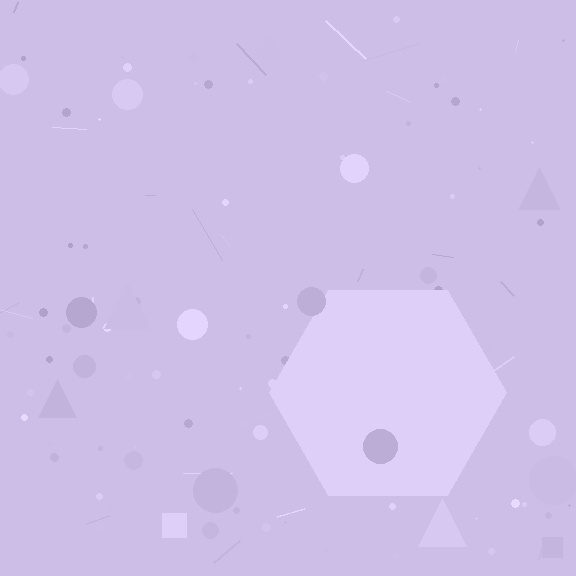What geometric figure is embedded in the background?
A hexagon is embedded in the background.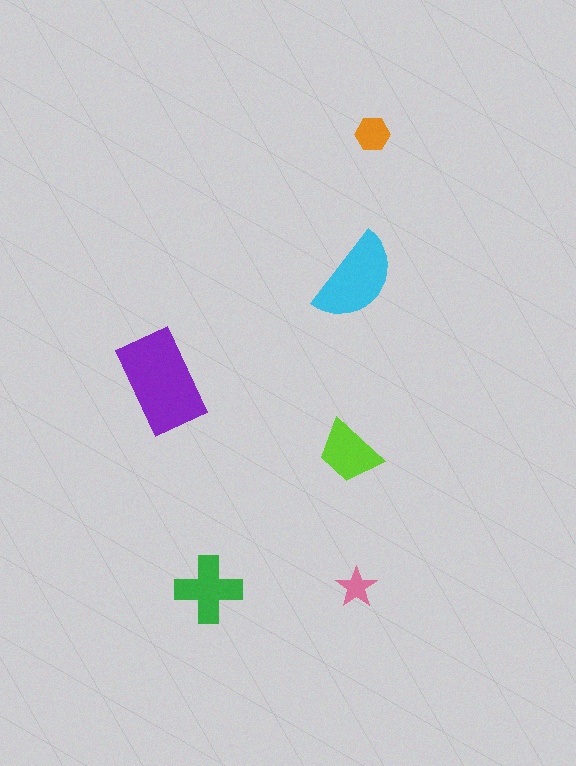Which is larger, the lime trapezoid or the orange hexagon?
The lime trapezoid.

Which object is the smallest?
The pink star.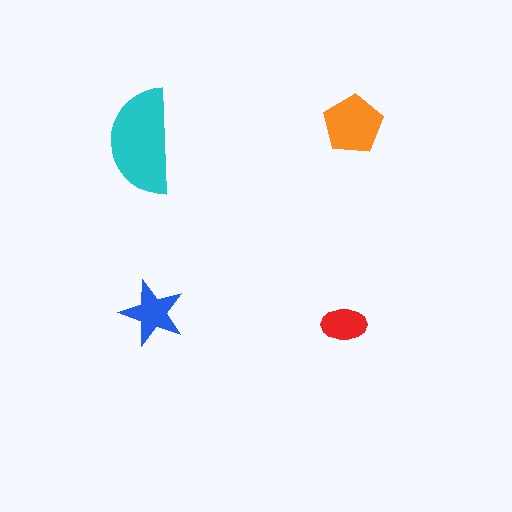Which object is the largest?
The cyan semicircle.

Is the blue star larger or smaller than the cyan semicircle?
Smaller.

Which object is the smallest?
The red ellipse.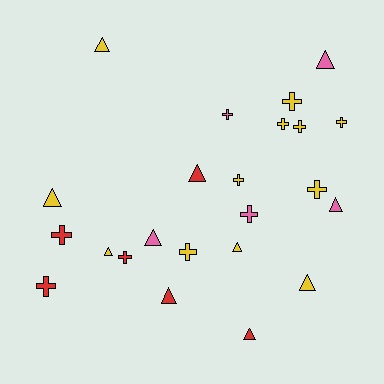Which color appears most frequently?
Yellow, with 12 objects.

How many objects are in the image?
There are 23 objects.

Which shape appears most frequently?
Cross, with 12 objects.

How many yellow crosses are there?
There are 7 yellow crosses.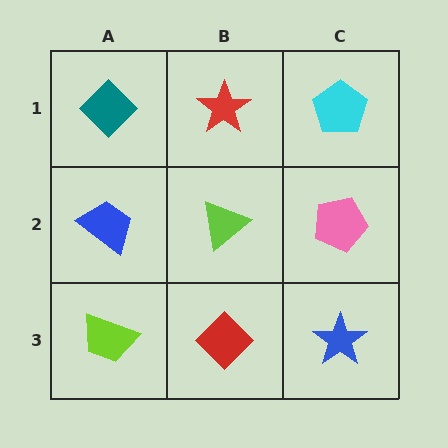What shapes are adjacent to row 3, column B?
A lime triangle (row 2, column B), a lime trapezoid (row 3, column A), a blue star (row 3, column C).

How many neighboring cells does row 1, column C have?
2.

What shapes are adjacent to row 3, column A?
A blue trapezoid (row 2, column A), a red diamond (row 3, column B).